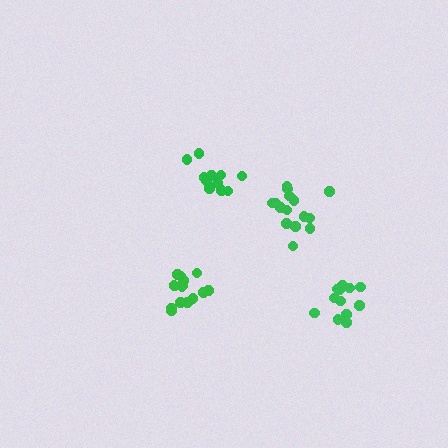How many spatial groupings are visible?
There are 4 spatial groupings.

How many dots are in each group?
Group 1: 12 dots, Group 2: 15 dots, Group 3: 15 dots, Group 4: 12 dots (54 total).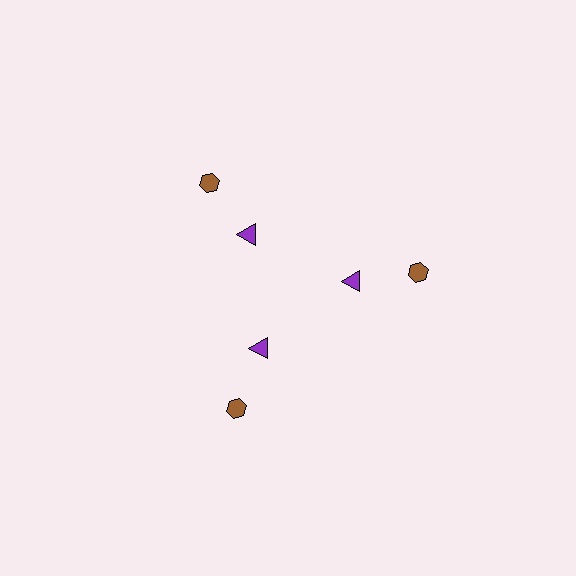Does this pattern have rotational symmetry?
Yes, this pattern has 3-fold rotational symmetry. It looks the same after rotating 120 degrees around the center.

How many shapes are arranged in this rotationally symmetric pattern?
There are 6 shapes, arranged in 3 groups of 2.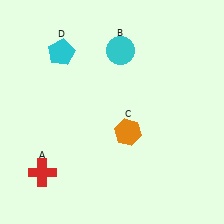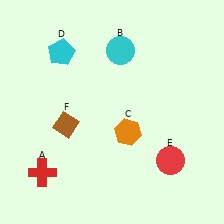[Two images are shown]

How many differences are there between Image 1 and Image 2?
There are 2 differences between the two images.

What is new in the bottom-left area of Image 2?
A brown diamond (F) was added in the bottom-left area of Image 2.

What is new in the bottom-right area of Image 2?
A red circle (E) was added in the bottom-right area of Image 2.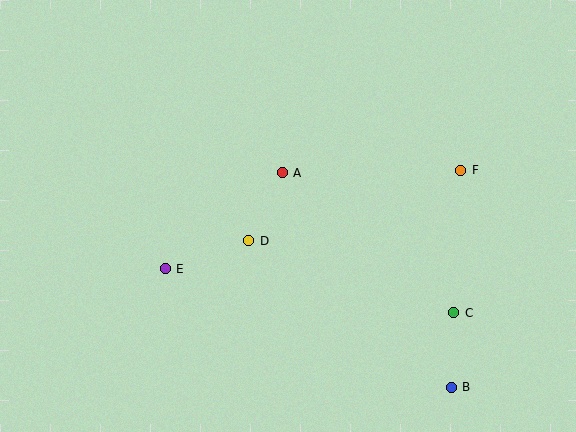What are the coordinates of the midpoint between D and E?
The midpoint between D and E is at (207, 255).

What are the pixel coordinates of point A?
Point A is at (282, 173).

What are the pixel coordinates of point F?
Point F is at (461, 170).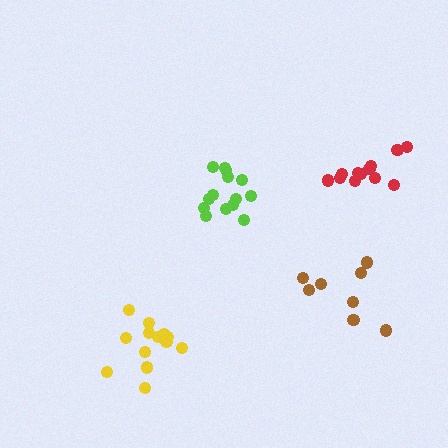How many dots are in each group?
Group 1: 14 dots, Group 2: 13 dots, Group 3: 8 dots, Group 4: 14 dots (49 total).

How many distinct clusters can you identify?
There are 4 distinct clusters.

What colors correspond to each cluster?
The clusters are colored: lime, red, brown, yellow.